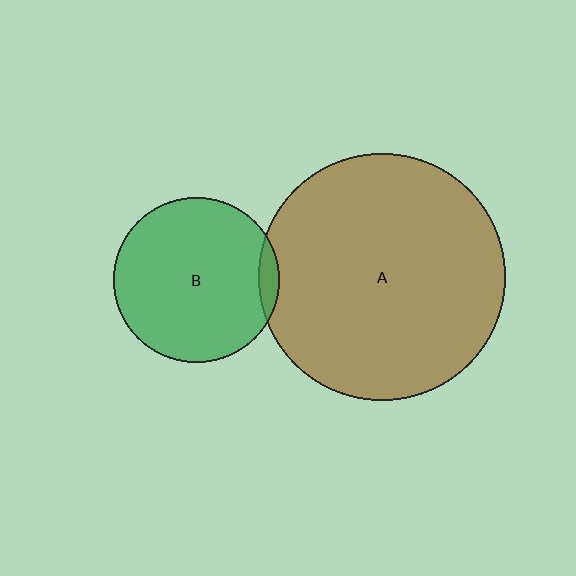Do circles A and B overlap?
Yes.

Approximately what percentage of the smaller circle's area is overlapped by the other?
Approximately 5%.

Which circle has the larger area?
Circle A (brown).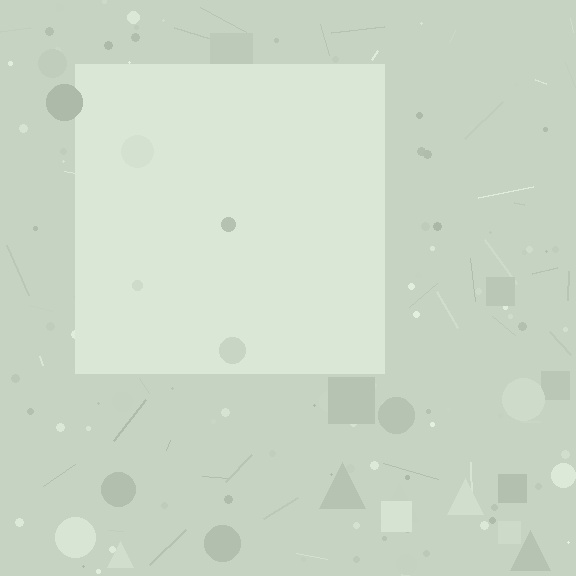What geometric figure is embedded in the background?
A square is embedded in the background.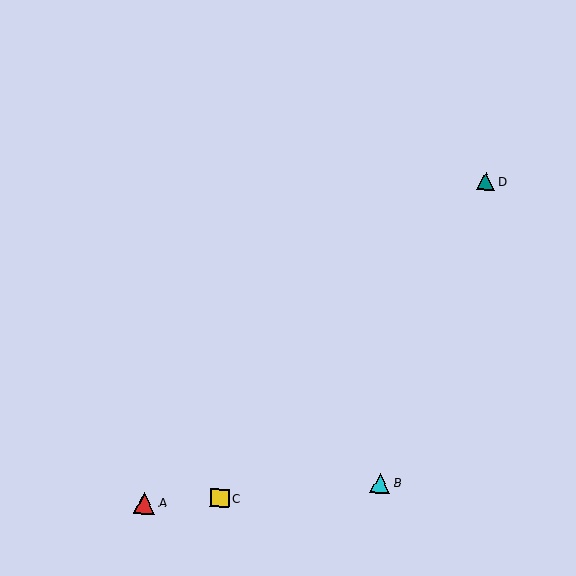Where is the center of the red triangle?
The center of the red triangle is at (145, 503).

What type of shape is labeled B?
Shape B is a cyan triangle.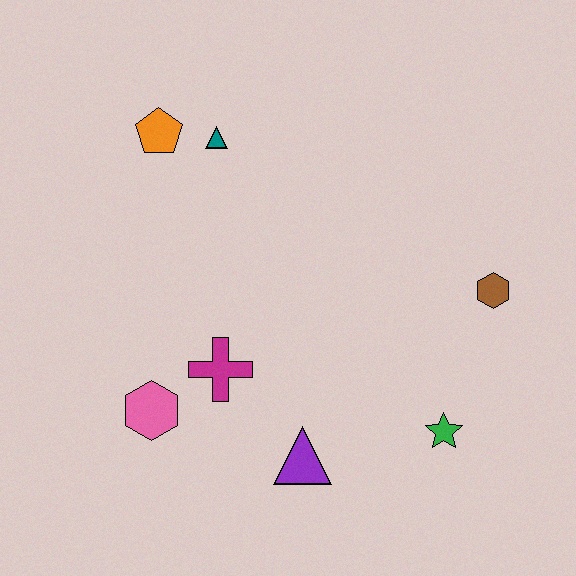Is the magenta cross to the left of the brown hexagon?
Yes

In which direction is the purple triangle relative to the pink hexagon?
The purple triangle is to the right of the pink hexagon.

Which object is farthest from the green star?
The orange pentagon is farthest from the green star.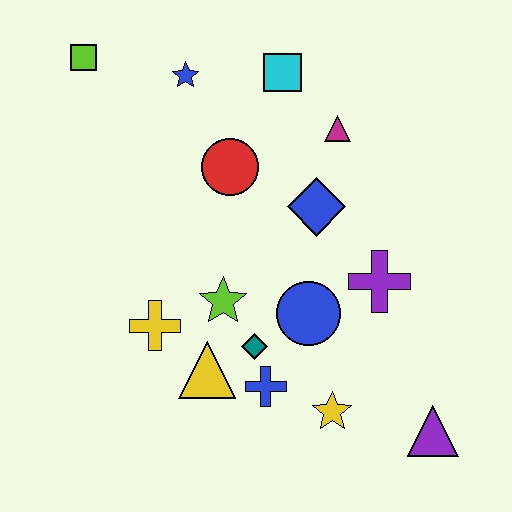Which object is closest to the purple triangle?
The yellow star is closest to the purple triangle.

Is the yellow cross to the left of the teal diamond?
Yes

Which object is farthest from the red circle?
The purple triangle is farthest from the red circle.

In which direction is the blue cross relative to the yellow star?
The blue cross is to the left of the yellow star.